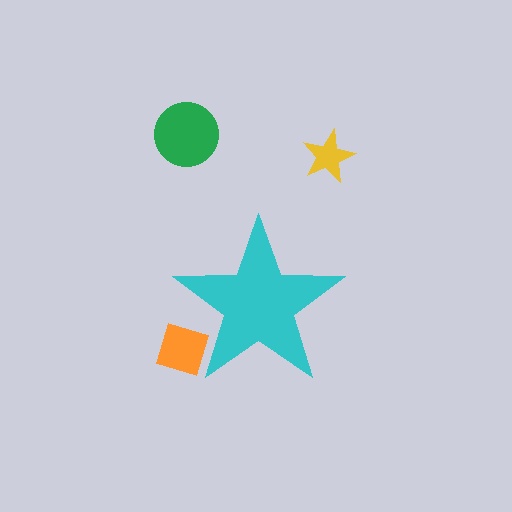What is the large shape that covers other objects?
A cyan star.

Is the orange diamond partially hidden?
Yes, the orange diamond is partially hidden behind the cyan star.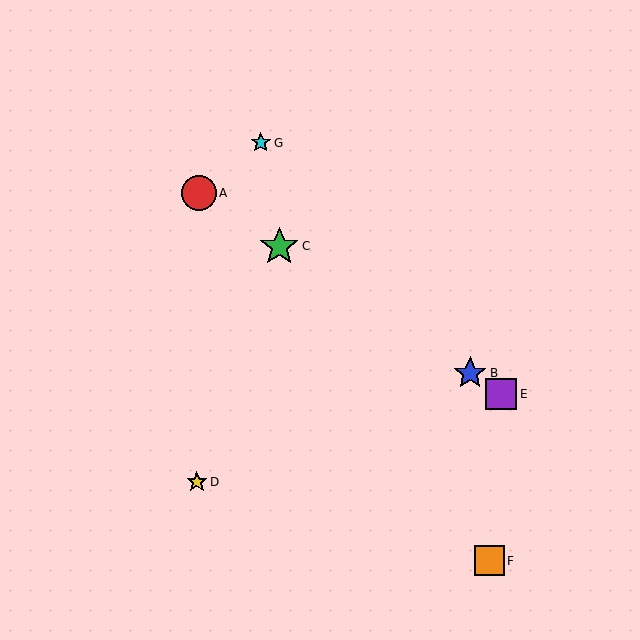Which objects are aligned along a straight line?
Objects A, B, C, E are aligned along a straight line.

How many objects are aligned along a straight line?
4 objects (A, B, C, E) are aligned along a straight line.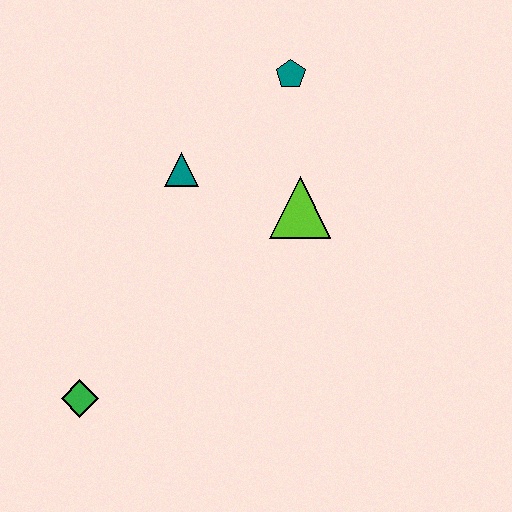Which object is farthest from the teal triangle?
The green diamond is farthest from the teal triangle.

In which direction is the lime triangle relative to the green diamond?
The lime triangle is to the right of the green diamond.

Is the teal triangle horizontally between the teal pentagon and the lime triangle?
No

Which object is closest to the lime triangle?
The teal triangle is closest to the lime triangle.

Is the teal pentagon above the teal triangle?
Yes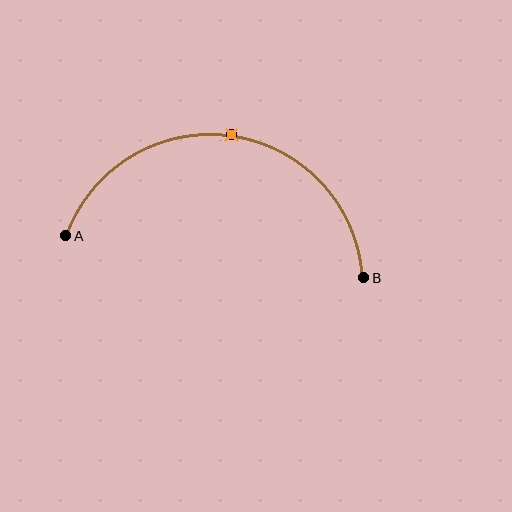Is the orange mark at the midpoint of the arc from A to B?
Yes. The orange mark lies on the arc at equal arc-length from both A and B — it is the arc midpoint.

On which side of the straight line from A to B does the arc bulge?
The arc bulges above the straight line connecting A and B.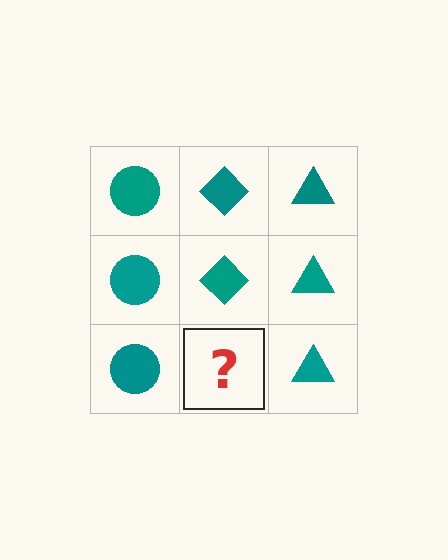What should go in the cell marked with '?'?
The missing cell should contain a teal diamond.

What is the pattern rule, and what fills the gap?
The rule is that each column has a consistent shape. The gap should be filled with a teal diamond.